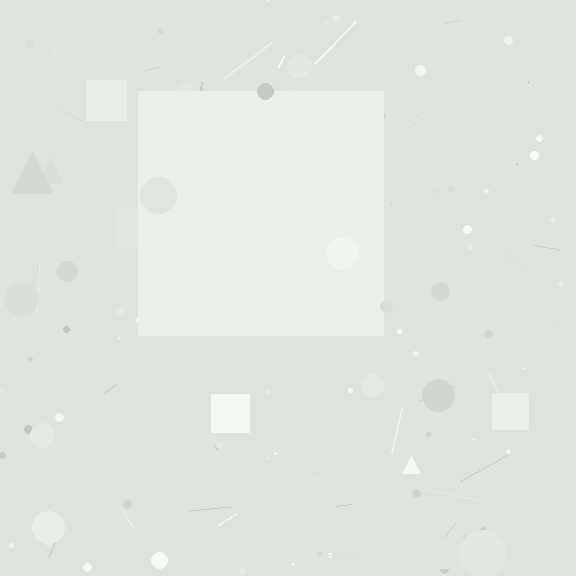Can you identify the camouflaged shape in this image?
The camouflaged shape is a square.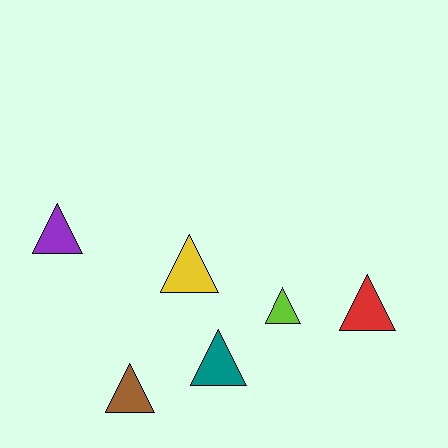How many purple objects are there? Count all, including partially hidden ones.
There is 1 purple object.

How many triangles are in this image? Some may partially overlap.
There are 6 triangles.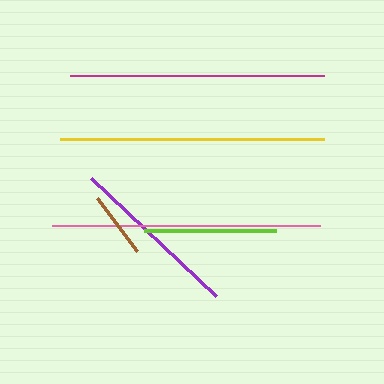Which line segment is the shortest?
The brown line is the shortest at approximately 66 pixels.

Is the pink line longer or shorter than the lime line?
The pink line is longer than the lime line.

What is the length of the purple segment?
The purple segment is approximately 172 pixels long.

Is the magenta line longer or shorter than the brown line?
The magenta line is longer than the brown line.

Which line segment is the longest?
The pink line is the longest at approximately 268 pixels.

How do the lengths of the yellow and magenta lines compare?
The yellow and magenta lines are approximately the same length.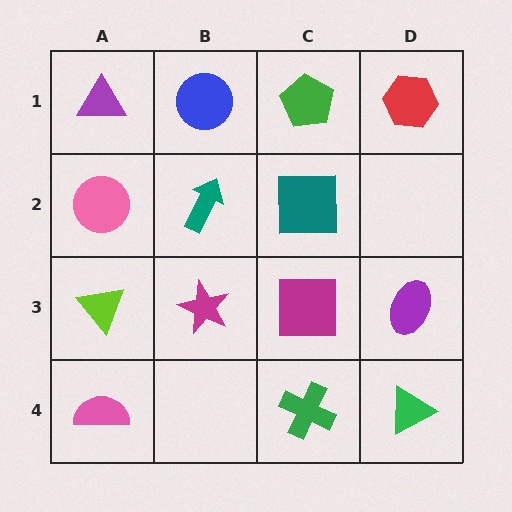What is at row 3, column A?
A lime triangle.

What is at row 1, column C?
A green pentagon.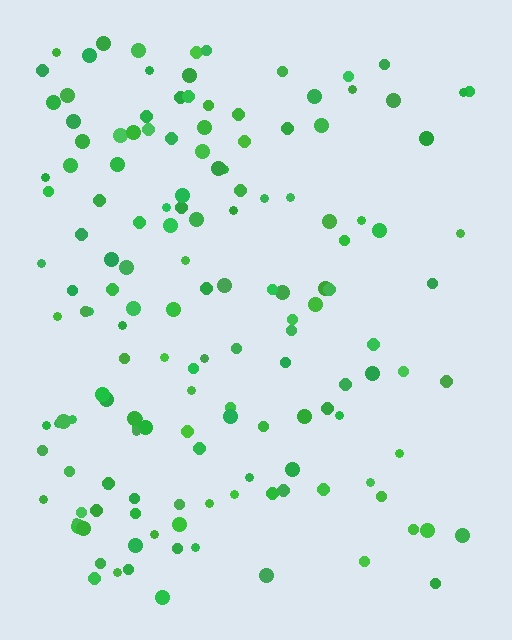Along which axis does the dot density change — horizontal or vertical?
Horizontal.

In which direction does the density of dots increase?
From right to left, with the left side densest.